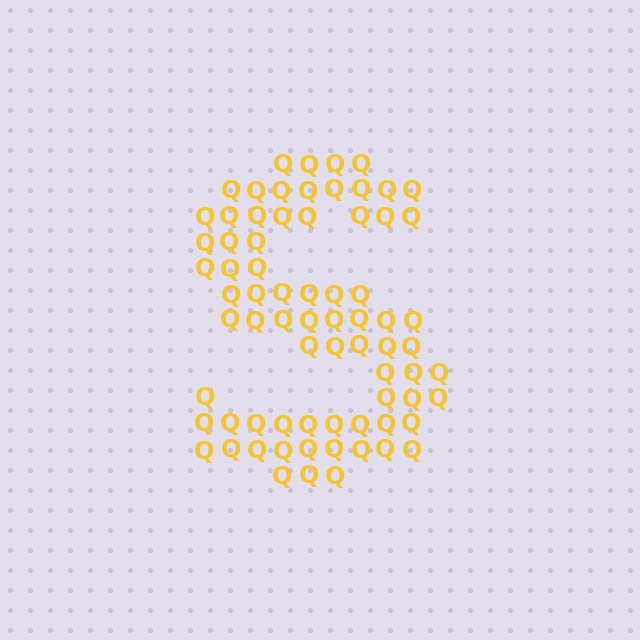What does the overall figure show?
The overall figure shows the letter S.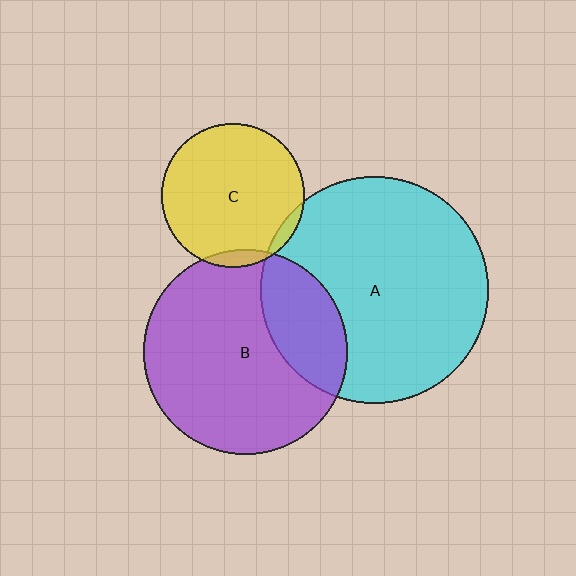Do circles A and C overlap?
Yes.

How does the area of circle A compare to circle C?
Approximately 2.5 times.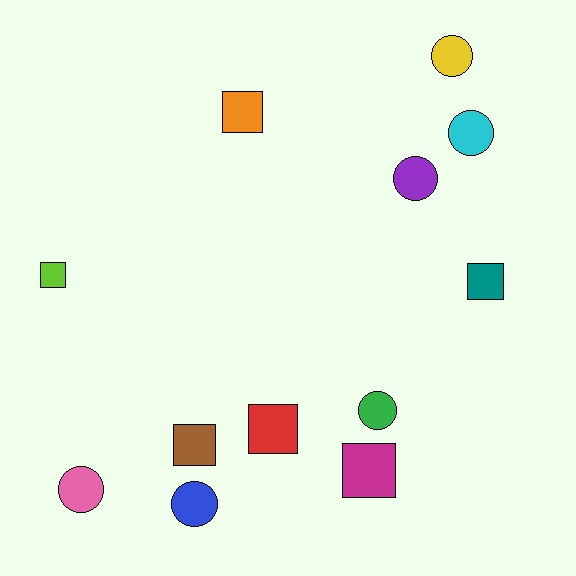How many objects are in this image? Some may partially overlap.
There are 12 objects.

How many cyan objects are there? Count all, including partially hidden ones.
There is 1 cyan object.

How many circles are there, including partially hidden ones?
There are 6 circles.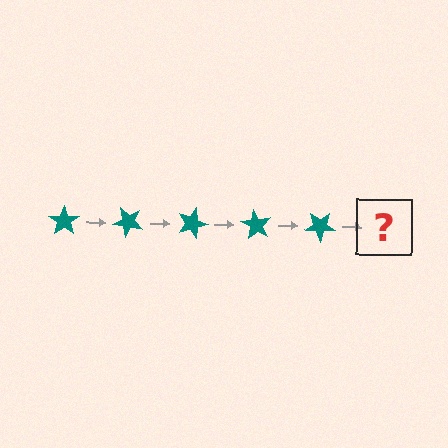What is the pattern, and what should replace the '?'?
The pattern is that the star rotates 45 degrees each step. The '?' should be a teal star rotated 225 degrees.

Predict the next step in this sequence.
The next step is a teal star rotated 225 degrees.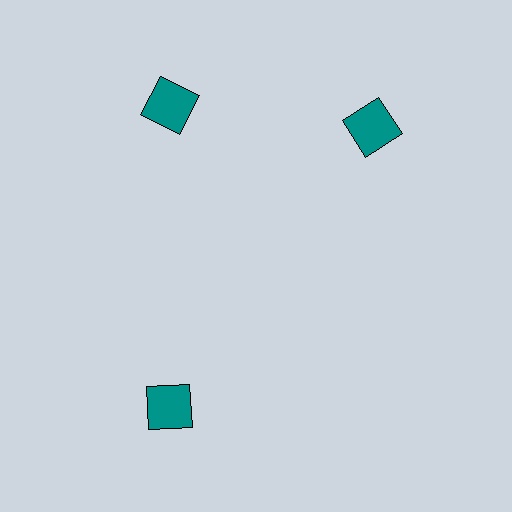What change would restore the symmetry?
The symmetry would be restored by rotating it back into even spacing with its neighbors so that all 3 squares sit at equal angles and equal distance from the center.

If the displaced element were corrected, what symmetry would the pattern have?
It would have 3-fold rotational symmetry — the pattern would map onto itself every 120 degrees.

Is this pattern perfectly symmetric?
No. The 3 teal squares are arranged in a ring, but one element near the 3 o'clock position is rotated out of alignment along the ring, breaking the 3-fold rotational symmetry.